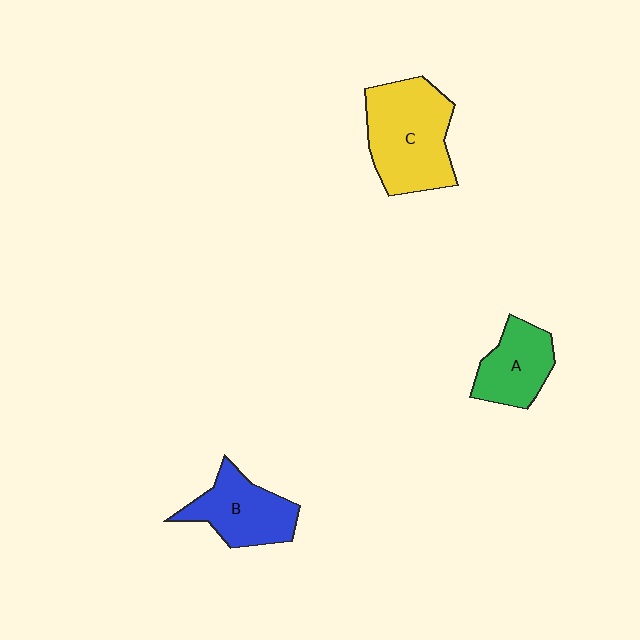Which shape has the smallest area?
Shape A (green).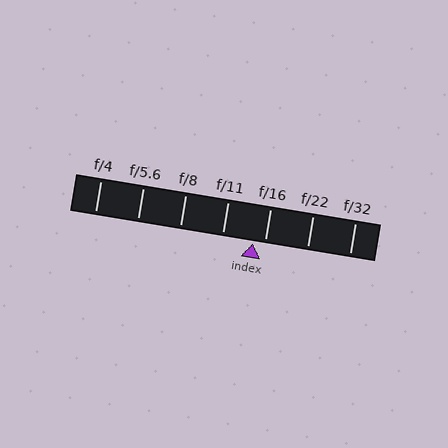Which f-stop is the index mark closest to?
The index mark is closest to f/16.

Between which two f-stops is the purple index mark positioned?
The index mark is between f/11 and f/16.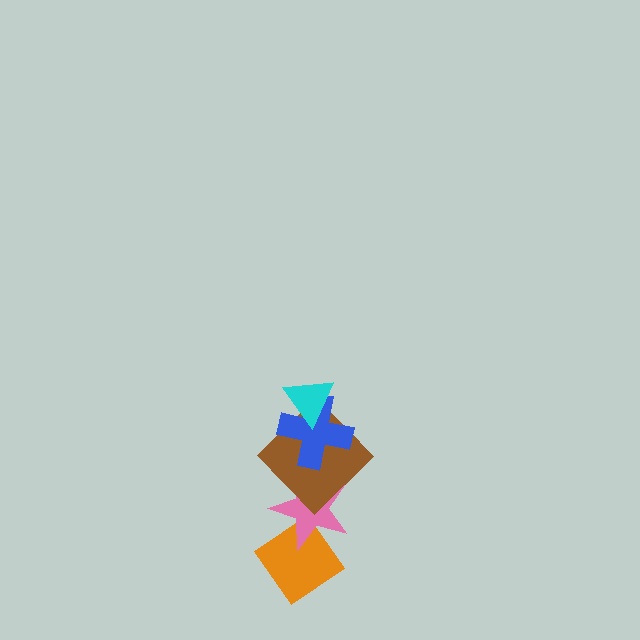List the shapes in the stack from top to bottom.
From top to bottom: the cyan triangle, the blue cross, the brown diamond, the pink star, the orange diamond.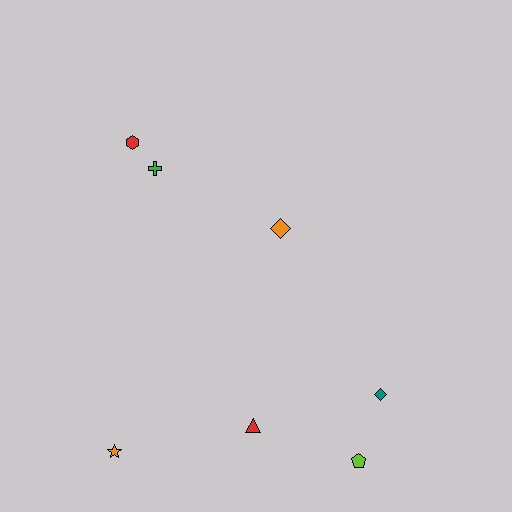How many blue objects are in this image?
There are no blue objects.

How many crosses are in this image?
There is 1 cross.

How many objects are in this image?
There are 7 objects.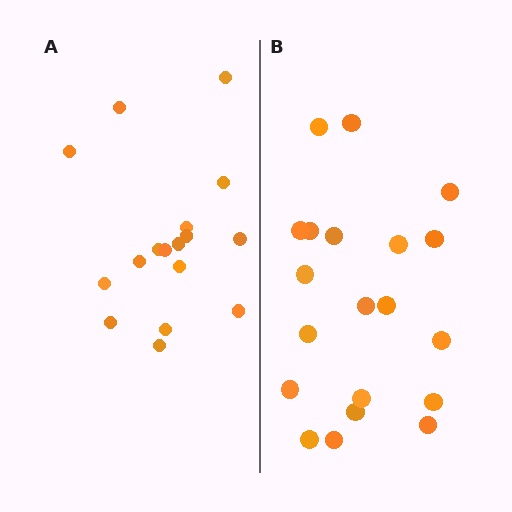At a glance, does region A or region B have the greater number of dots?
Region B (the right region) has more dots.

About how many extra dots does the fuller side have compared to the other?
Region B has just a few more — roughly 2 or 3 more dots than region A.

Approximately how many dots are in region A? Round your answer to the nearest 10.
About 20 dots. (The exact count is 17, which rounds to 20.)